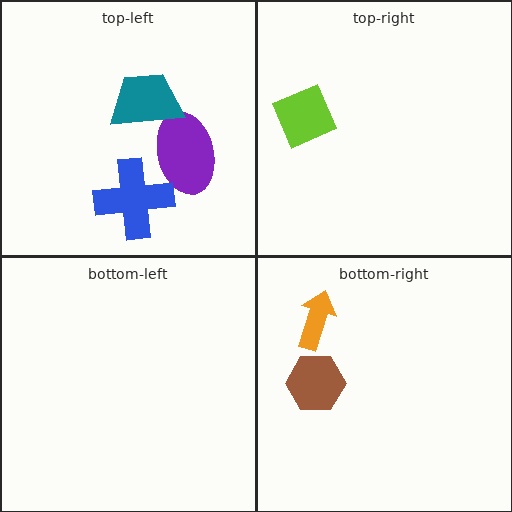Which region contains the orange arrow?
The bottom-right region.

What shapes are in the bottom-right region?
The orange arrow, the brown hexagon.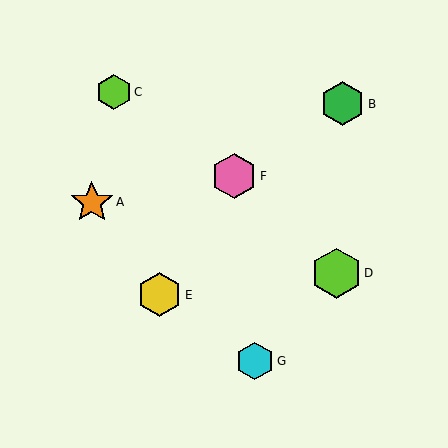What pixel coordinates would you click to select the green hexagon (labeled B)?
Click at (343, 104) to select the green hexagon B.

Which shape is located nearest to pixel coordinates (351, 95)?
The green hexagon (labeled B) at (343, 104) is nearest to that location.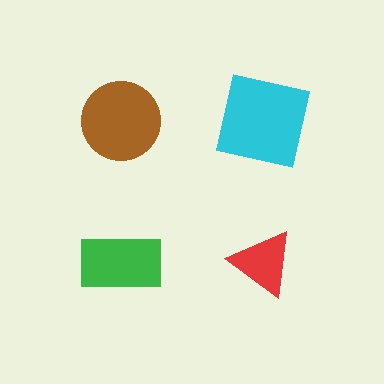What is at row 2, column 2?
A red triangle.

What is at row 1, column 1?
A brown circle.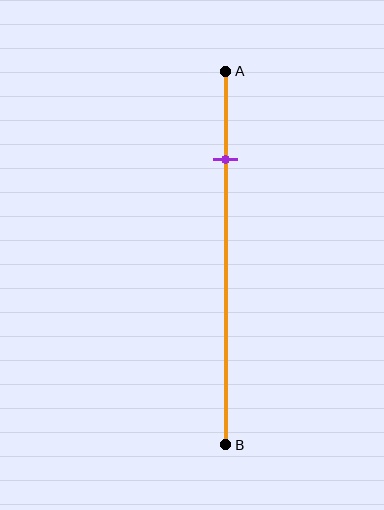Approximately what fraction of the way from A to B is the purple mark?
The purple mark is approximately 25% of the way from A to B.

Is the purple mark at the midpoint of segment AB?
No, the mark is at about 25% from A, not at the 50% midpoint.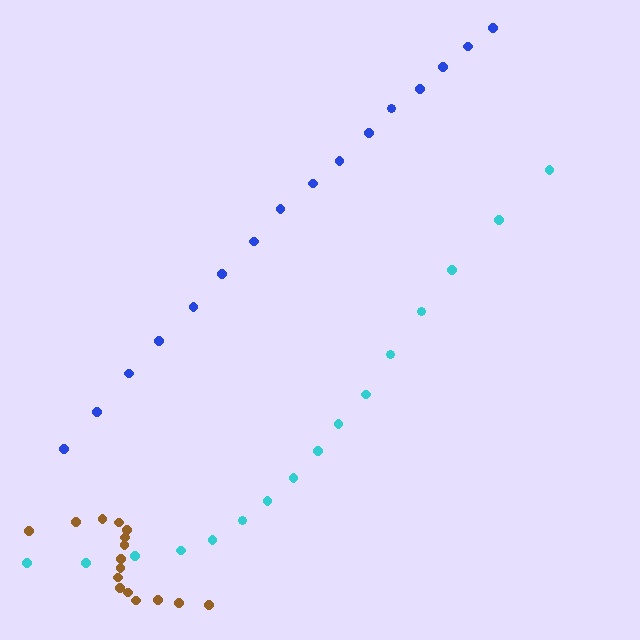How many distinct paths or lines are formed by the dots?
There are 3 distinct paths.